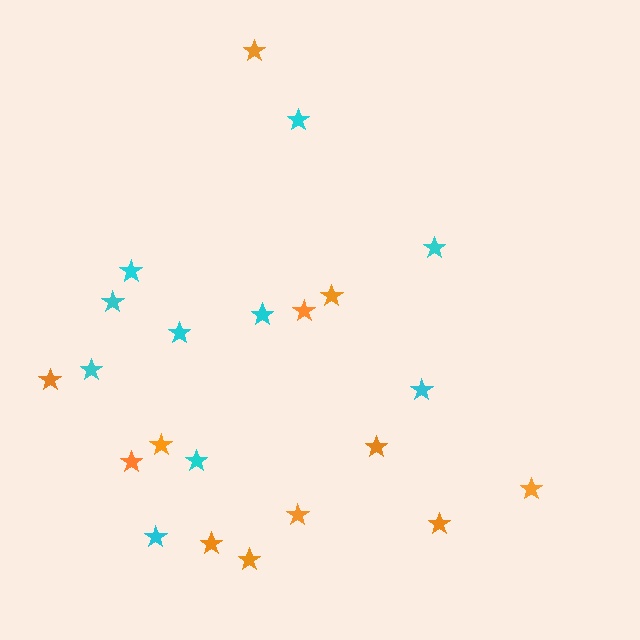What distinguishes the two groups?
There are 2 groups: one group of orange stars (12) and one group of cyan stars (10).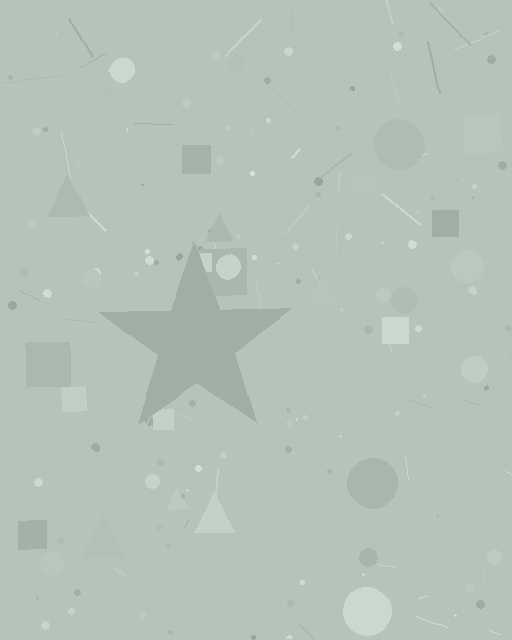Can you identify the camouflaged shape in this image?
The camouflaged shape is a star.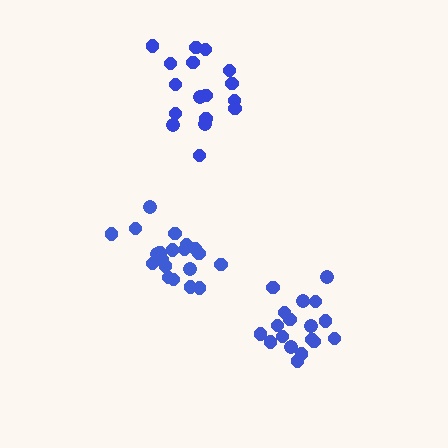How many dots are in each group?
Group 1: 20 dots, Group 2: 17 dots, Group 3: 18 dots (55 total).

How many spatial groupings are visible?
There are 3 spatial groupings.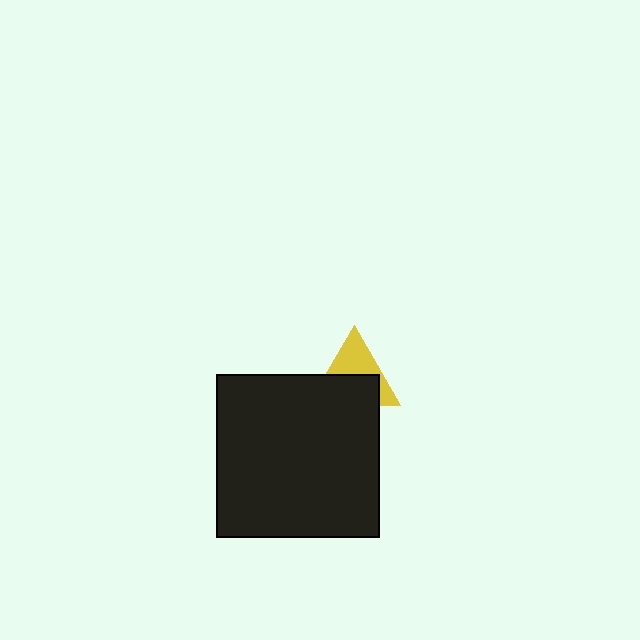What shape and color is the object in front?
The object in front is a black square.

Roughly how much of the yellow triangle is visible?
About half of it is visible (roughly 47%).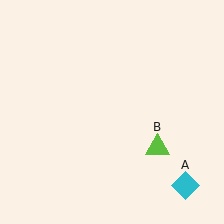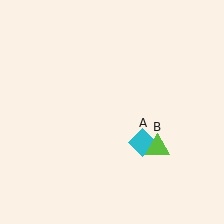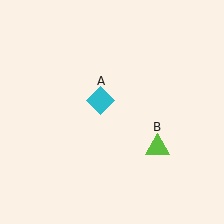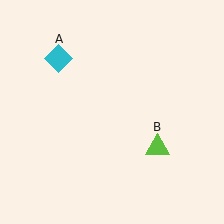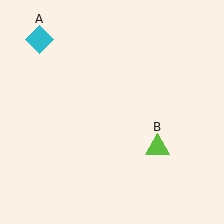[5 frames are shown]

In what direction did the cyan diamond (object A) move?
The cyan diamond (object A) moved up and to the left.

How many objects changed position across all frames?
1 object changed position: cyan diamond (object A).